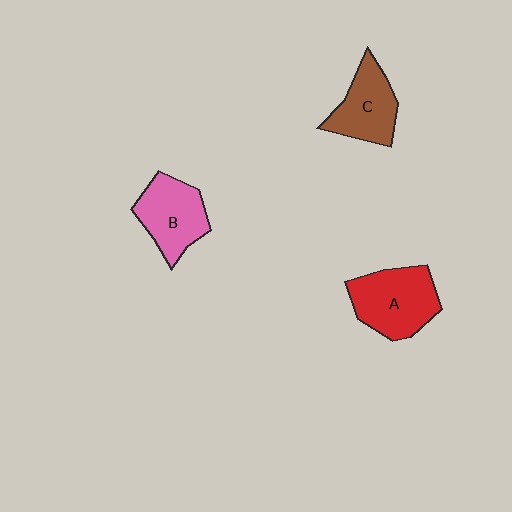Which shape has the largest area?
Shape A (red).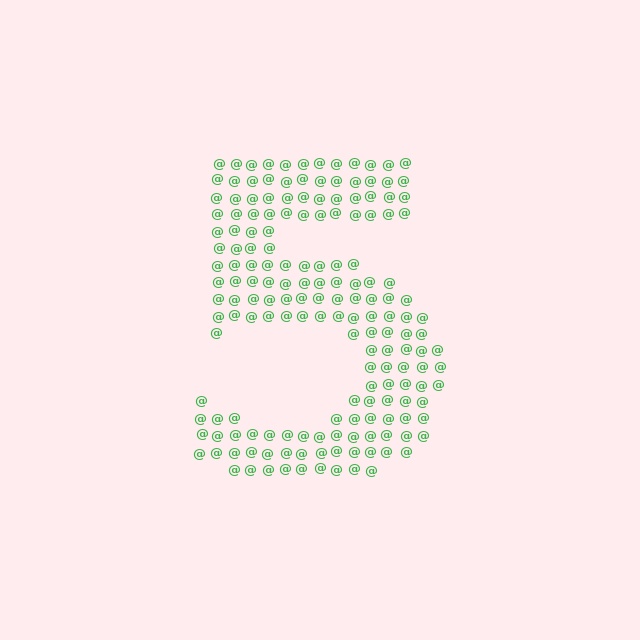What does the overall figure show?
The overall figure shows the digit 5.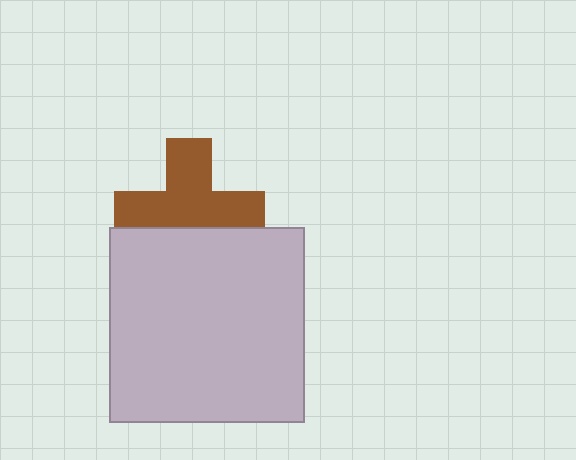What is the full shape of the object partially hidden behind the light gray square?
The partially hidden object is a brown cross.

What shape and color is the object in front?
The object in front is a light gray square.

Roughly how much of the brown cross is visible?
Most of it is visible (roughly 67%).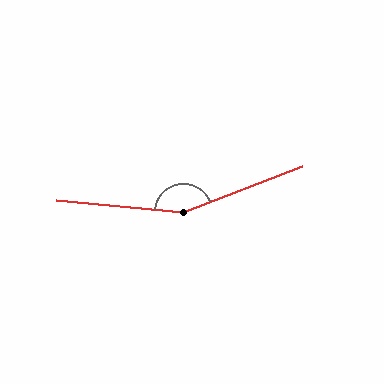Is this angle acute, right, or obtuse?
It is obtuse.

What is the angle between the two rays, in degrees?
Approximately 154 degrees.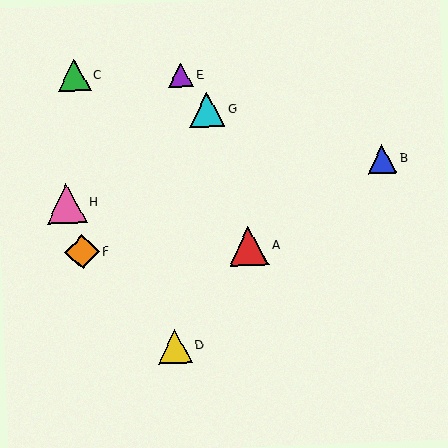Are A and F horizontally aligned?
Yes, both are at y≈246.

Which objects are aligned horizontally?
Objects A, F are aligned horizontally.